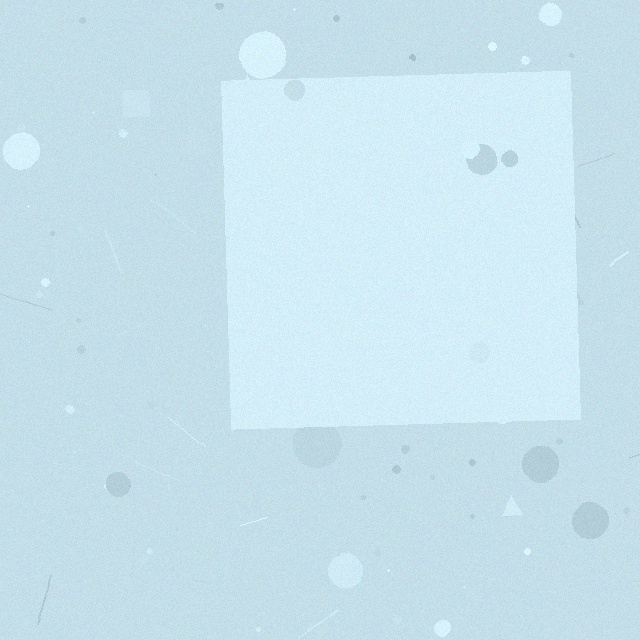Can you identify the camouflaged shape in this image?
The camouflaged shape is a square.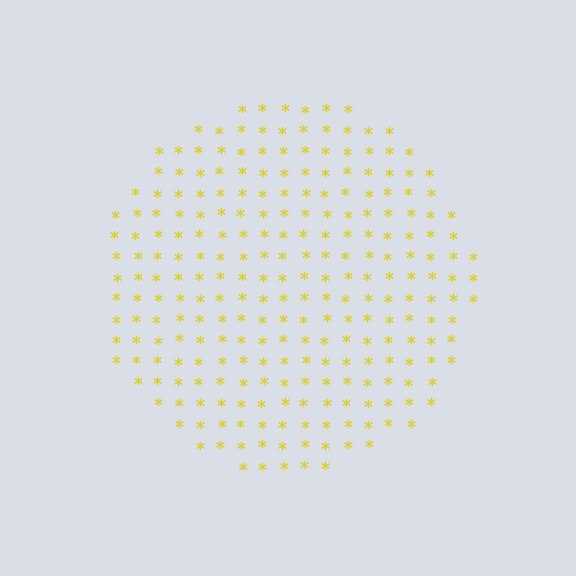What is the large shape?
The large shape is a circle.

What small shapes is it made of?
It is made of small asterisks.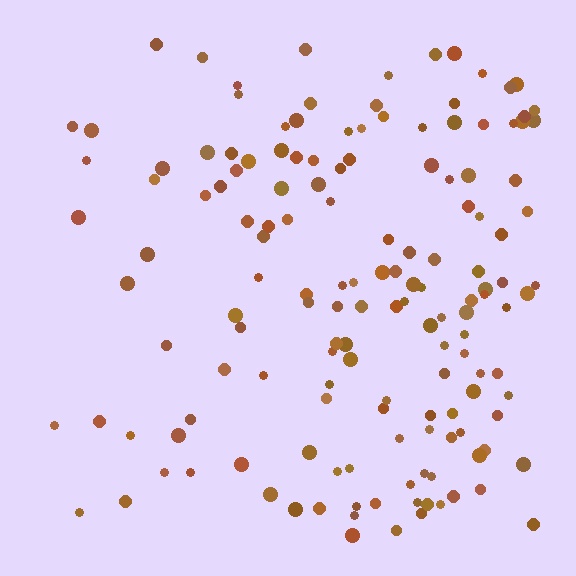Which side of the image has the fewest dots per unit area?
The left.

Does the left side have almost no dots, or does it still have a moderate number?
Still a moderate number, just noticeably fewer than the right.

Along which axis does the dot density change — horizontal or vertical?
Horizontal.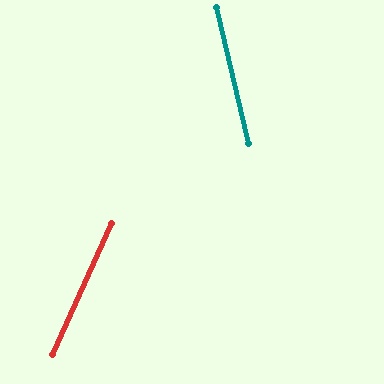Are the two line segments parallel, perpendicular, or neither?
Neither parallel nor perpendicular — they differ by about 37°.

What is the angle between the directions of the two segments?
Approximately 37 degrees.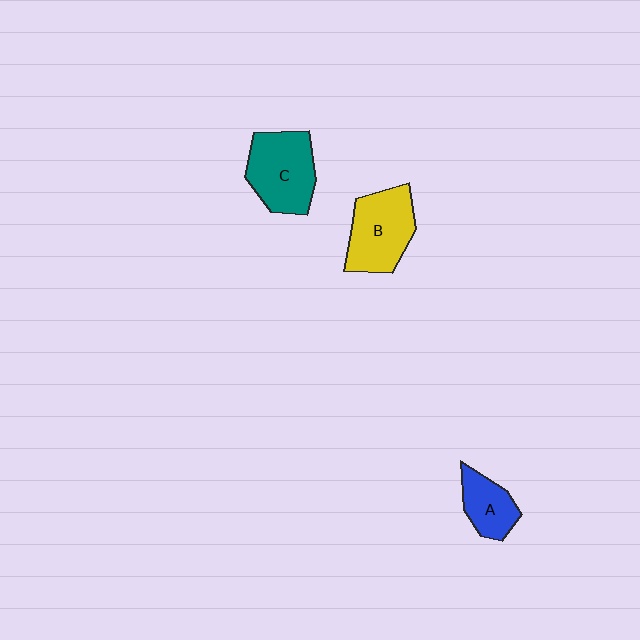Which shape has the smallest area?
Shape A (blue).